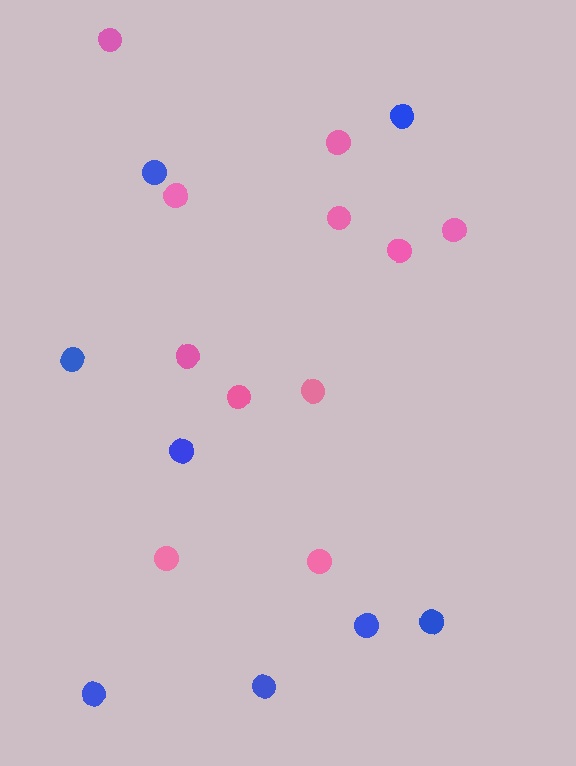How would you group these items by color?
There are 2 groups: one group of pink circles (11) and one group of blue circles (8).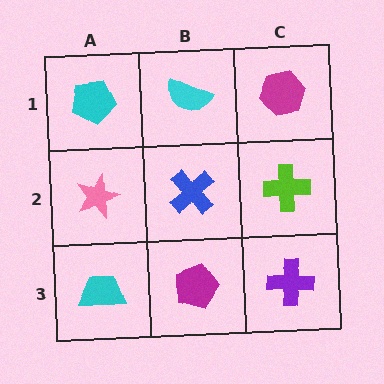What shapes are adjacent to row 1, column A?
A pink star (row 2, column A), a cyan semicircle (row 1, column B).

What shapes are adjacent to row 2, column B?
A cyan semicircle (row 1, column B), a magenta pentagon (row 3, column B), a pink star (row 2, column A), a lime cross (row 2, column C).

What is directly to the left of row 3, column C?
A magenta pentagon.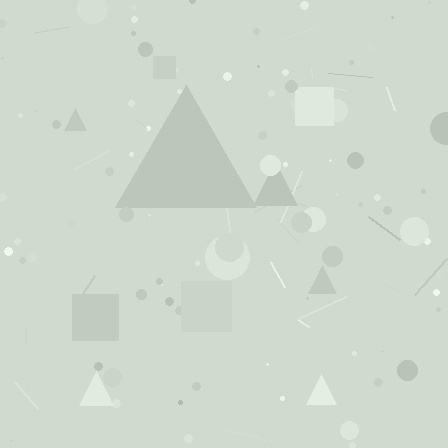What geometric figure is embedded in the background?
A triangle is embedded in the background.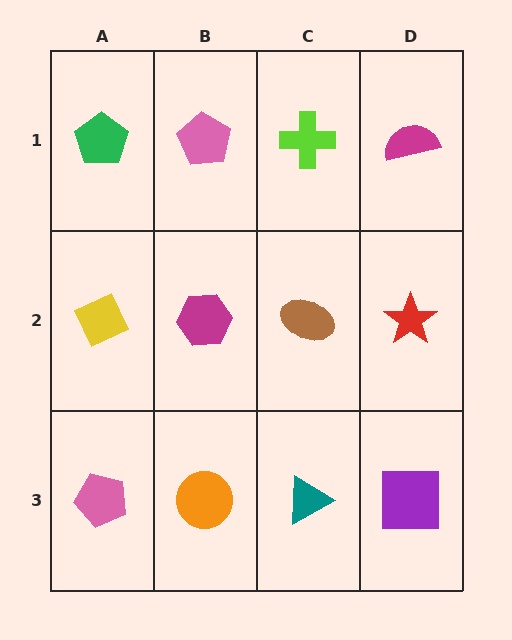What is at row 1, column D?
A magenta semicircle.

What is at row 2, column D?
A red star.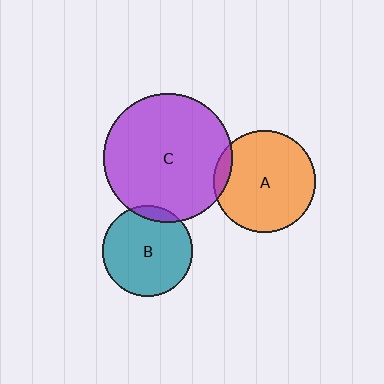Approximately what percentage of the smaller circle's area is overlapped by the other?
Approximately 10%.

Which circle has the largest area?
Circle C (purple).